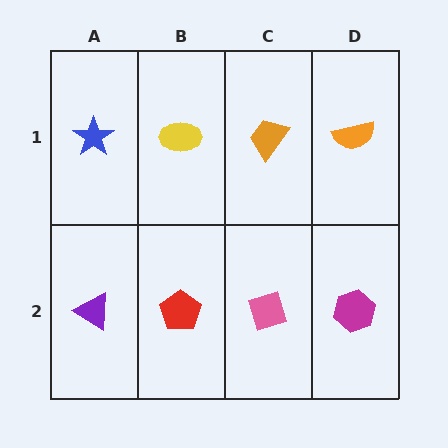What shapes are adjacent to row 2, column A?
A blue star (row 1, column A), a red pentagon (row 2, column B).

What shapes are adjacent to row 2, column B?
A yellow ellipse (row 1, column B), a purple triangle (row 2, column A), a pink diamond (row 2, column C).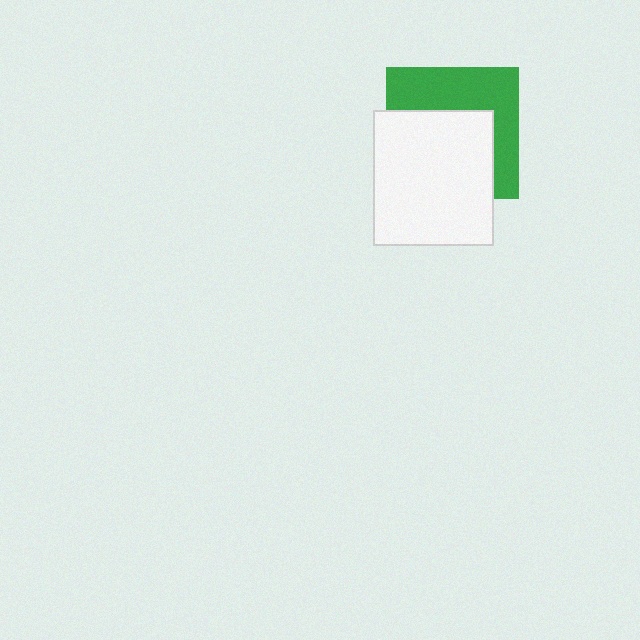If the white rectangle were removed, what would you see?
You would see the complete green square.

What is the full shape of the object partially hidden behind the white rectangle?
The partially hidden object is a green square.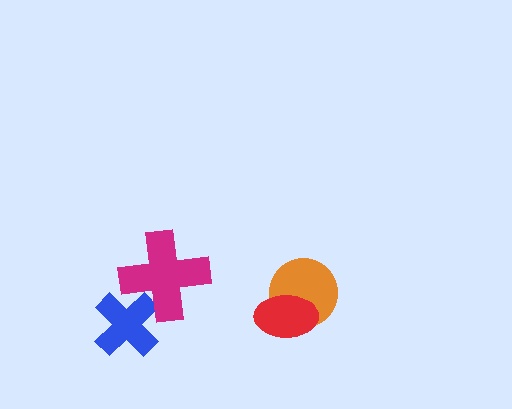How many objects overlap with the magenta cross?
1 object overlaps with the magenta cross.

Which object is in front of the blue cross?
The magenta cross is in front of the blue cross.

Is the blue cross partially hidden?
Yes, it is partially covered by another shape.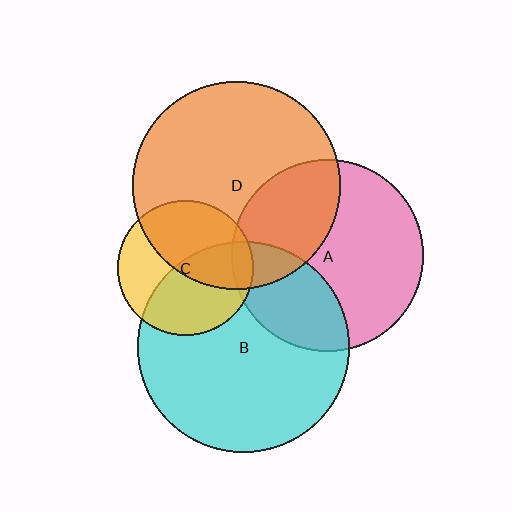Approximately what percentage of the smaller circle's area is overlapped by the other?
Approximately 15%.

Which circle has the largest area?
Circle B (cyan).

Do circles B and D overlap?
Yes.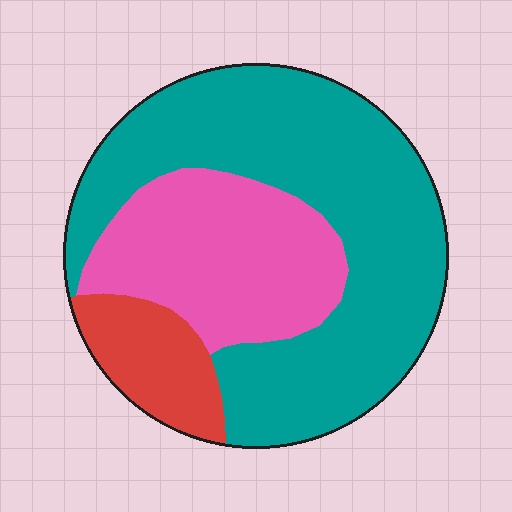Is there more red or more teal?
Teal.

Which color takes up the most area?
Teal, at roughly 60%.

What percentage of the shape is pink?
Pink covers 29% of the shape.